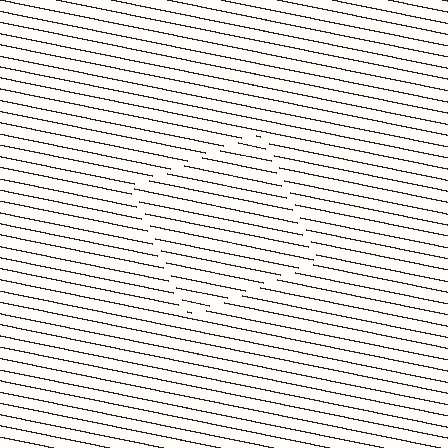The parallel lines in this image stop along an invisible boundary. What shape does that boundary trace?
An illusory square. The interior of the shape contains the same grating, shifted by half a period — the contour is defined by the phase discontinuity where line-ends from the inner and outer gratings abut.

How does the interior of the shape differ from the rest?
The interior of the shape contains the same grating, shifted by half a period — the contour is defined by the phase discontinuity where line-ends from the inner and outer gratings abut.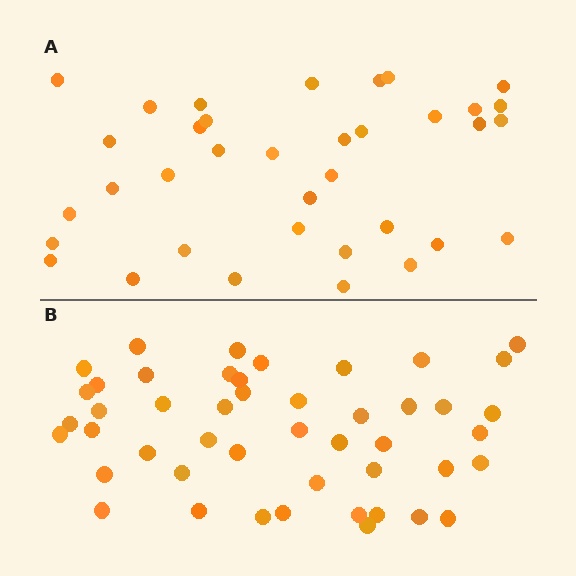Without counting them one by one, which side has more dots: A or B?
Region B (the bottom region) has more dots.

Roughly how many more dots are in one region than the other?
Region B has roughly 12 or so more dots than region A.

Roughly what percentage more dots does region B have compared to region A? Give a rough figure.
About 30% more.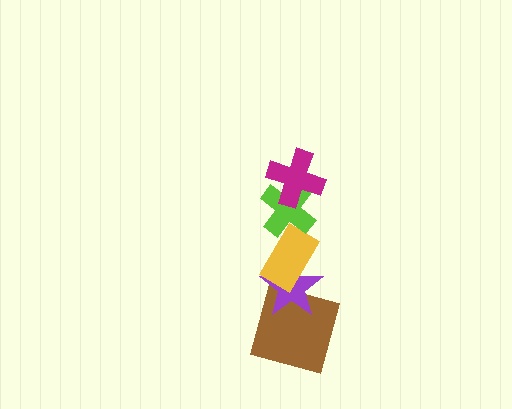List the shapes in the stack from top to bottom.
From top to bottom: the magenta cross, the lime cross, the yellow rectangle, the purple star, the brown square.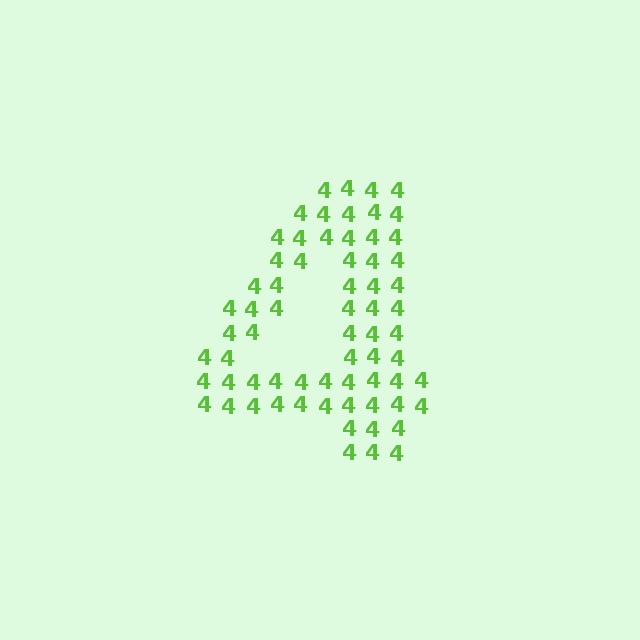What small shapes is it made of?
It is made of small digit 4's.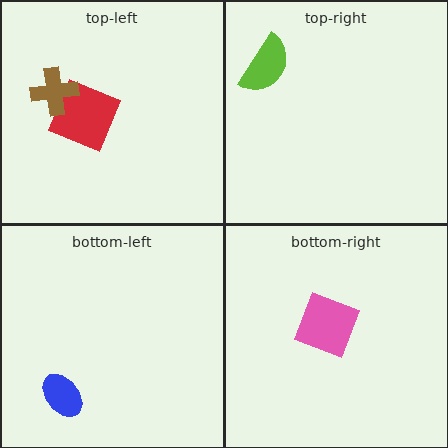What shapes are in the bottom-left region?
The blue ellipse.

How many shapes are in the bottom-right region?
1.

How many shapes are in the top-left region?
2.